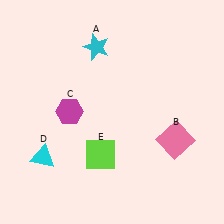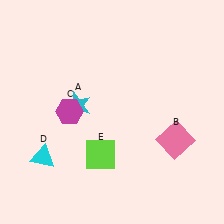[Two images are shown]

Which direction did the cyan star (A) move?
The cyan star (A) moved down.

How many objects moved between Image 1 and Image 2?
1 object moved between the two images.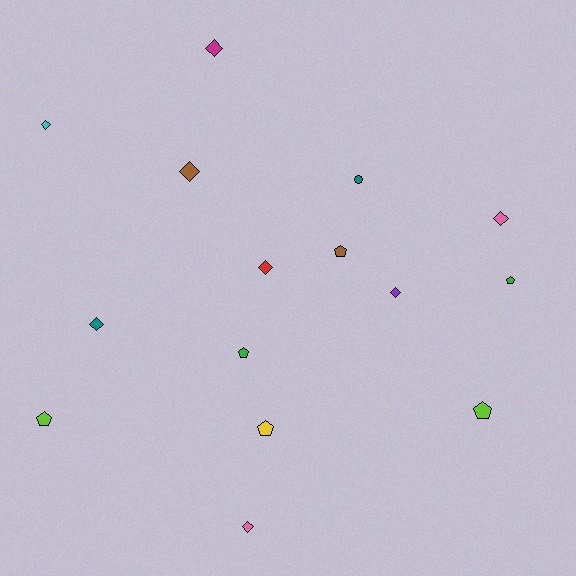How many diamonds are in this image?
There are 8 diamonds.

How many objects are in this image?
There are 15 objects.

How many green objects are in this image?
There are 2 green objects.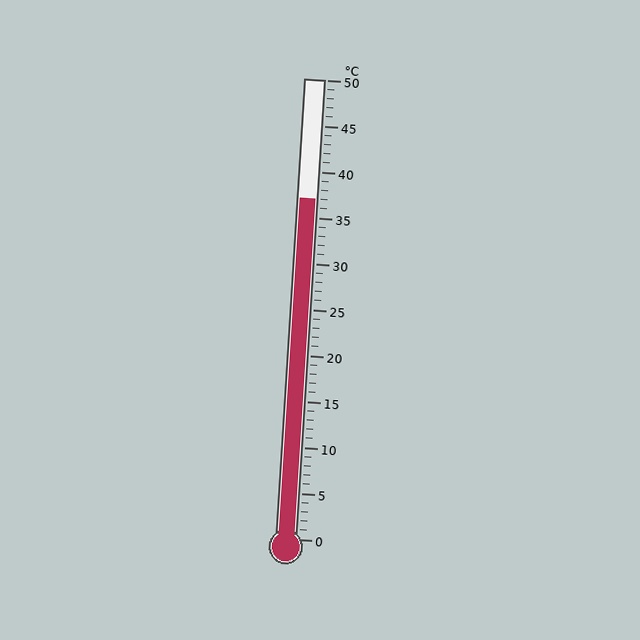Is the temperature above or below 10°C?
The temperature is above 10°C.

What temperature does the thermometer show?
The thermometer shows approximately 37°C.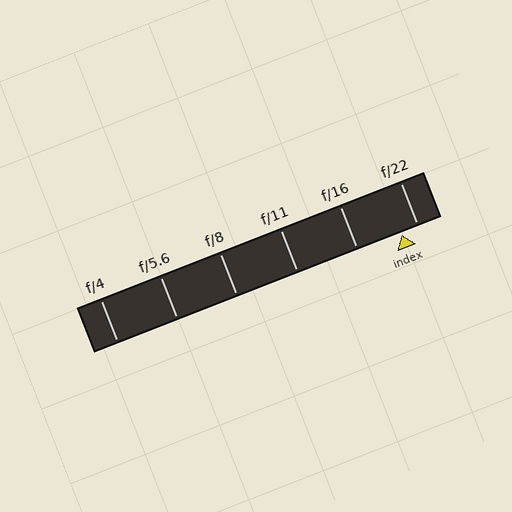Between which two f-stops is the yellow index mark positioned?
The index mark is between f/16 and f/22.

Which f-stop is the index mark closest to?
The index mark is closest to f/22.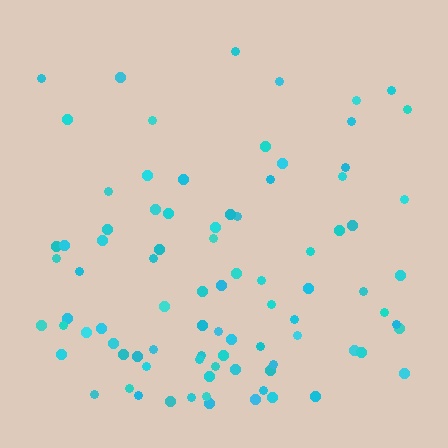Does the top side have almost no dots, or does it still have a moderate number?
Still a moderate number, just noticeably fewer than the bottom.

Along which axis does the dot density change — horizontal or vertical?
Vertical.